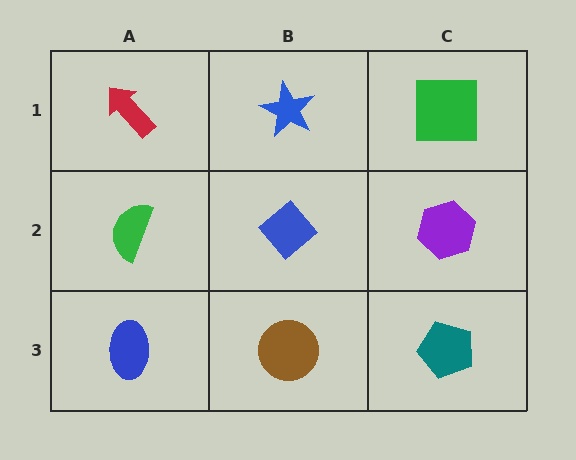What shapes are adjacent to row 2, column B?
A blue star (row 1, column B), a brown circle (row 3, column B), a green semicircle (row 2, column A), a purple hexagon (row 2, column C).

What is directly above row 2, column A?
A red arrow.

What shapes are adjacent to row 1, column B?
A blue diamond (row 2, column B), a red arrow (row 1, column A), a green square (row 1, column C).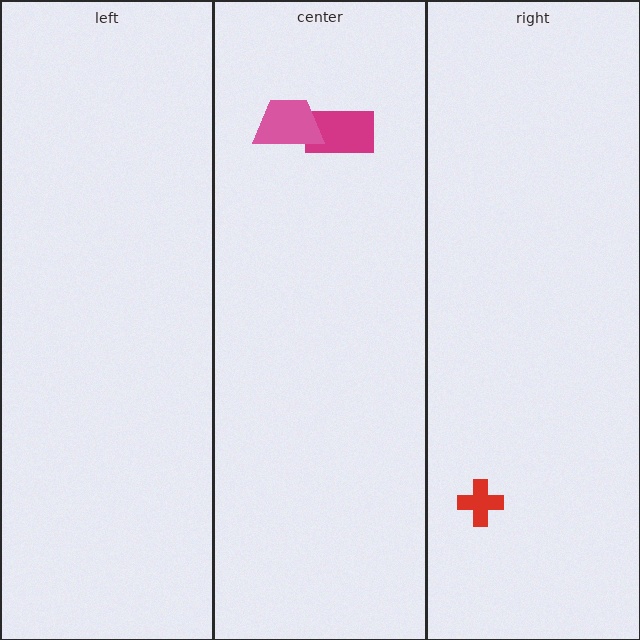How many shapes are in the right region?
1.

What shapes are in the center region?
The magenta rectangle, the pink trapezoid.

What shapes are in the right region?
The red cross.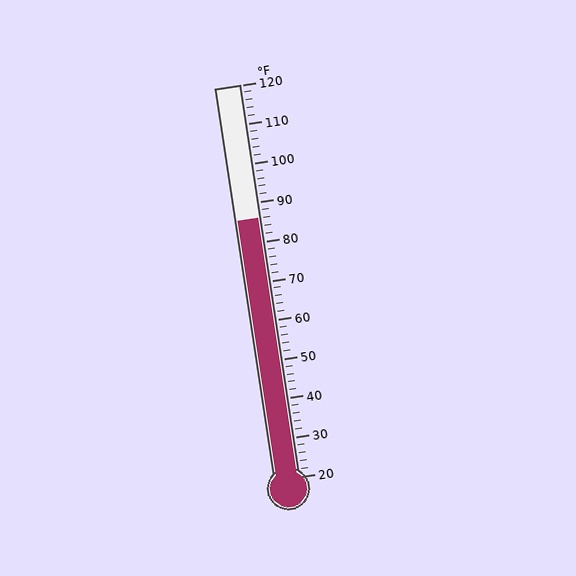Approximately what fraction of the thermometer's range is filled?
The thermometer is filled to approximately 65% of its range.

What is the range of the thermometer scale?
The thermometer scale ranges from 20°F to 120°F.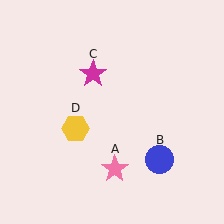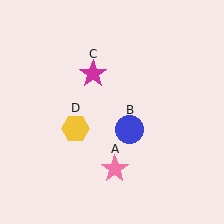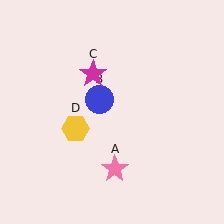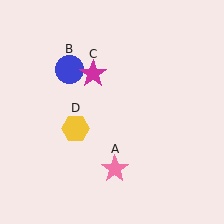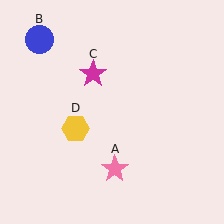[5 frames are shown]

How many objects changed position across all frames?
1 object changed position: blue circle (object B).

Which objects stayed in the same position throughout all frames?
Pink star (object A) and magenta star (object C) and yellow hexagon (object D) remained stationary.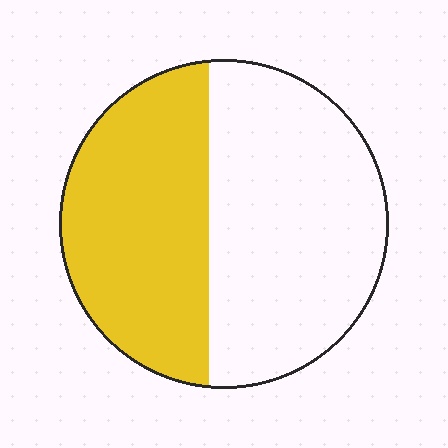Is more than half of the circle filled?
No.